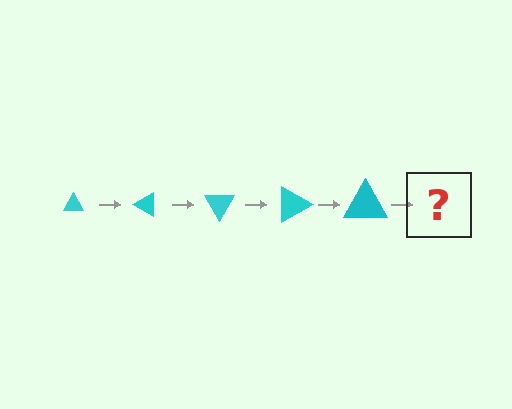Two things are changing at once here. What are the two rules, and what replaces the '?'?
The two rules are that the triangle grows larger each step and it rotates 30 degrees each step. The '?' should be a triangle, larger than the previous one and rotated 150 degrees from the start.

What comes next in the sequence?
The next element should be a triangle, larger than the previous one and rotated 150 degrees from the start.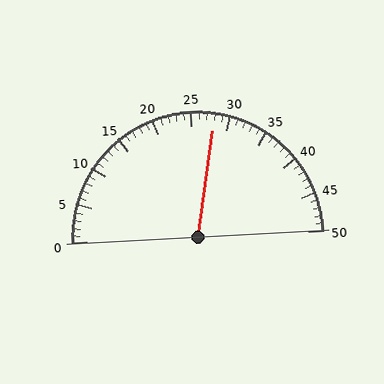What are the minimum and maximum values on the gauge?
The gauge ranges from 0 to 50.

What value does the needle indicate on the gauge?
The needle indicates approximately 28.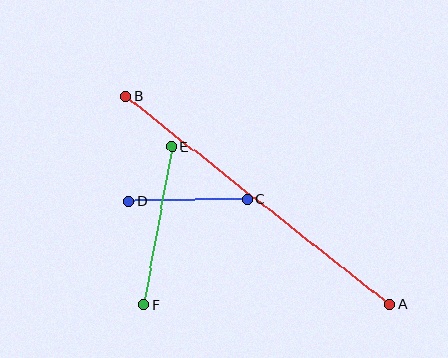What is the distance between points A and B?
The distance is approximately 337 pixels.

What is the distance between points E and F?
The distance is approximately 161 pixels.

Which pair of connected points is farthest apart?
Points A and B are farthest apart.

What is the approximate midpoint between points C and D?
The midpoint is at approximately (188, 200) pixels.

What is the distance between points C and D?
The distance is approximately 119 pixels.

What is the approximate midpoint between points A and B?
The midpoint is at approximately (257, 200) pixels.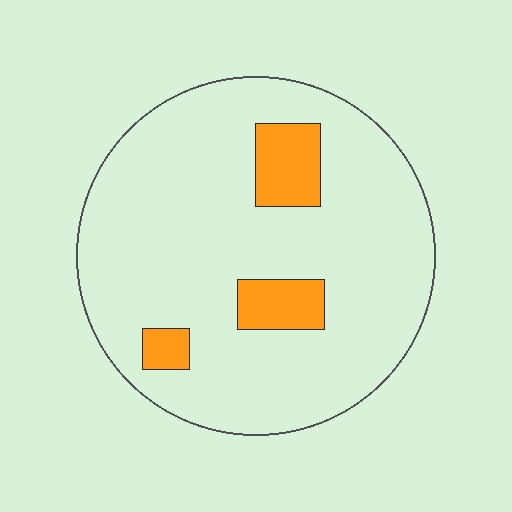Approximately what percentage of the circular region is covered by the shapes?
Approximately 10%.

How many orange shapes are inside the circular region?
3.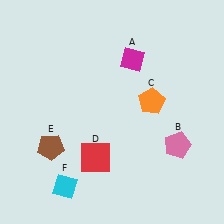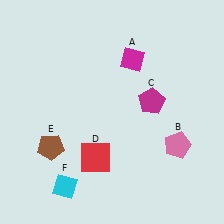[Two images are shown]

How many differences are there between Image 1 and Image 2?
There is 1 difference between the two images.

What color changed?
The pentagon (C) changed from orange in Image 1 to magenta in Image 2.